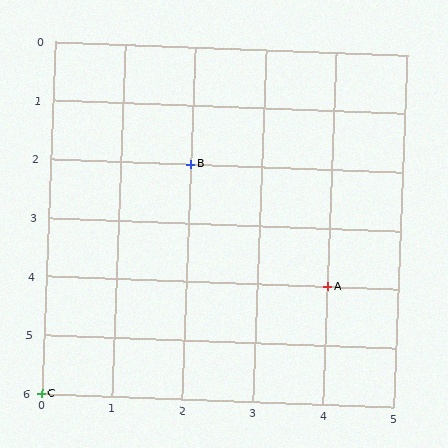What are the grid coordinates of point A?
Point A is at grid coordinates (4, 4).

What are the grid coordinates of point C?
Point C is at grid coordinates (0, 6).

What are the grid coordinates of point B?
Point B is at grid coordinates (2, 2).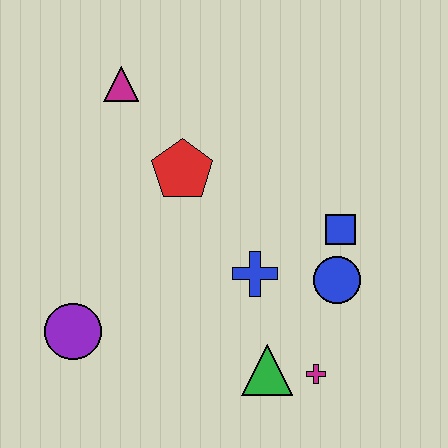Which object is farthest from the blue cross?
The magenta triangle is farthest from the blue cross.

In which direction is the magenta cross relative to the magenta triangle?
The magenta cross is below the magenta triangle.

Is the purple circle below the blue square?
Yes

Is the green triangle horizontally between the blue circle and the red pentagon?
Yes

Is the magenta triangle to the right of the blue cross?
No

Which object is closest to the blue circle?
The blue square is closest to the blue circle.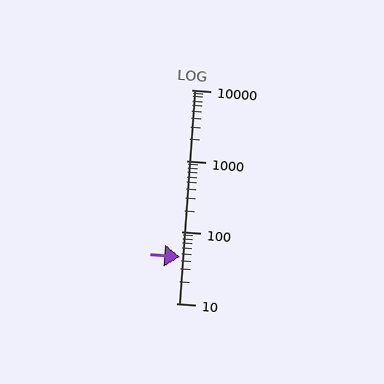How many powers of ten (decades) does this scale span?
The scale spans 3 decades, from 10 to 10000.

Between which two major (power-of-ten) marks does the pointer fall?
The pointer is between 10 and 100.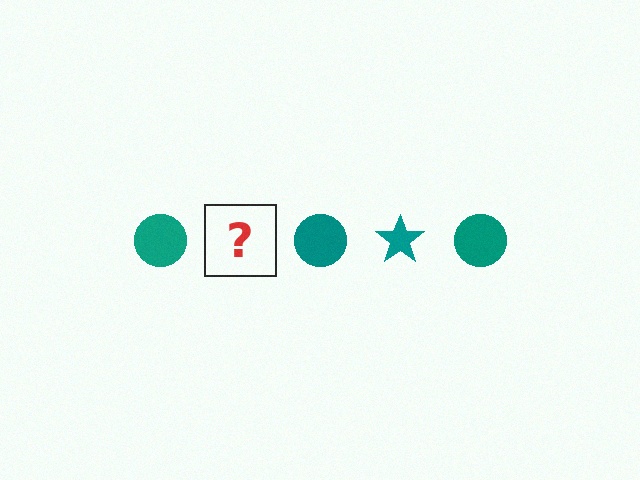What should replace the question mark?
The question mark should be replaced with a teal star.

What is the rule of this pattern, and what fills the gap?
The rule is that the pattern cycles through circle, star shapes in teal. The gap should be filled with a teal star.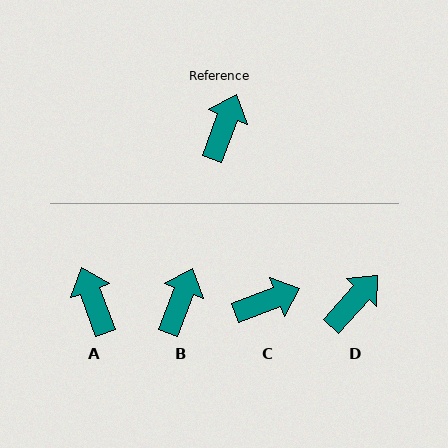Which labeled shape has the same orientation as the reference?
B.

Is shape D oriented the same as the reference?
No, it is off by about 22 degrees.